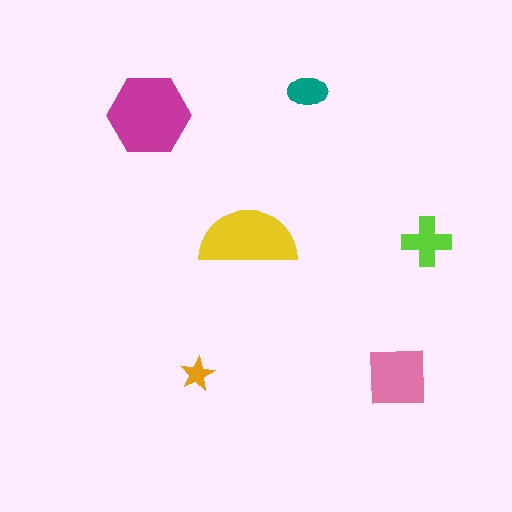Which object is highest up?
The teal ellipse is topmost.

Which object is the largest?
The magenta hexagon.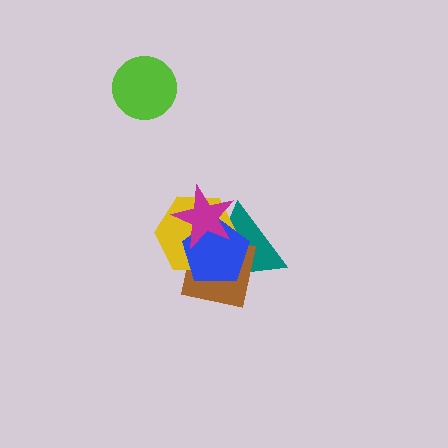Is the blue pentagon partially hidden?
Yes, it is partially covered by another shape.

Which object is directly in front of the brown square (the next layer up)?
The yellow hexagon is directly in front of the brown square.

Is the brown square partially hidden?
Yes, it is partially covered by another shape.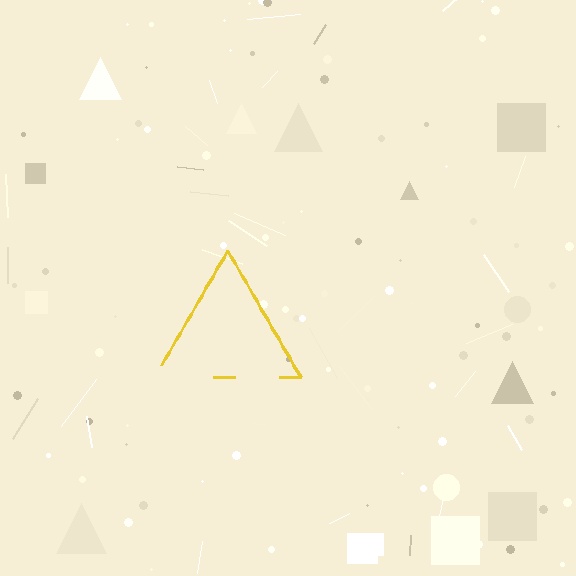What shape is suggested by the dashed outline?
The dashed outline suggests a triangle.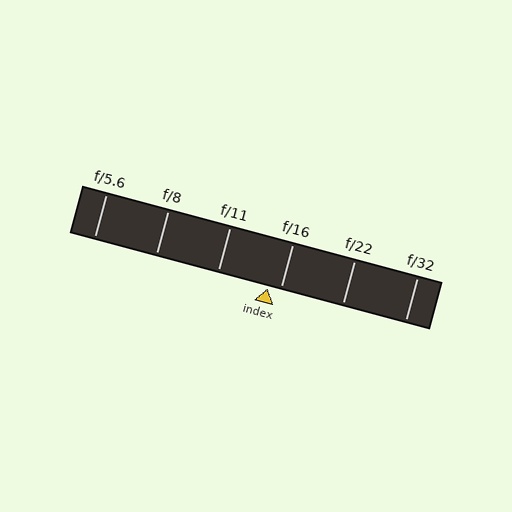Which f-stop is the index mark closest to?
The index mark is closest to f/16.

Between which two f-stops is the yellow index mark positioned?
The index mark is between f/11 and f/16.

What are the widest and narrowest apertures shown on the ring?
The widest aperture shown is f/5.6 and the narrowest is f/32.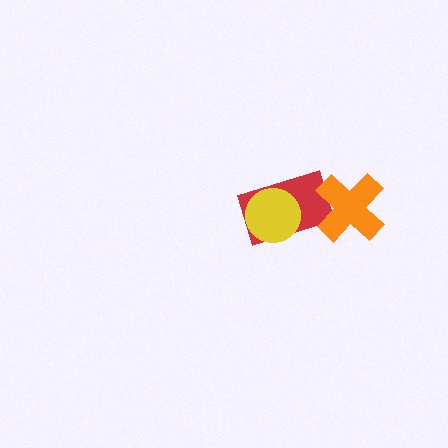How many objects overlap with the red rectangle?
2 objects overlap with the red rectangle.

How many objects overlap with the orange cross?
1 object overlaps with the orange cross.